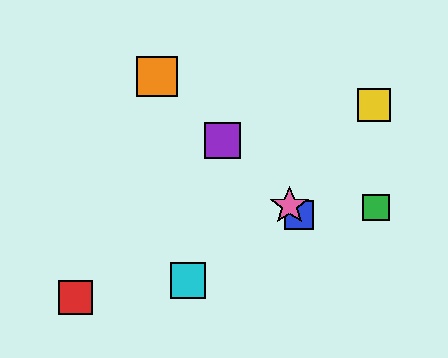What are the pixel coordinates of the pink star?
The pink star is at (290, 206).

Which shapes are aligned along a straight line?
The blue square, the purple square, the orange square, the pink star are aligned along a straight line.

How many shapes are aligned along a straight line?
4 shapes (the blue square, the purple square, the orange square, the pink star) are aligned along a straight line.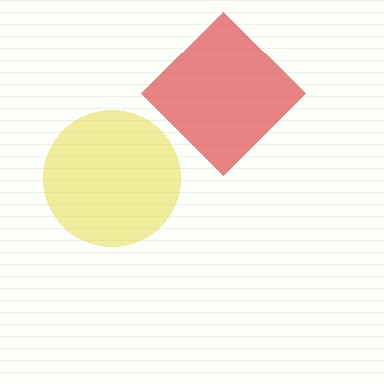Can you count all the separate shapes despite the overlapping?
Yes, there are 2 separate shapes.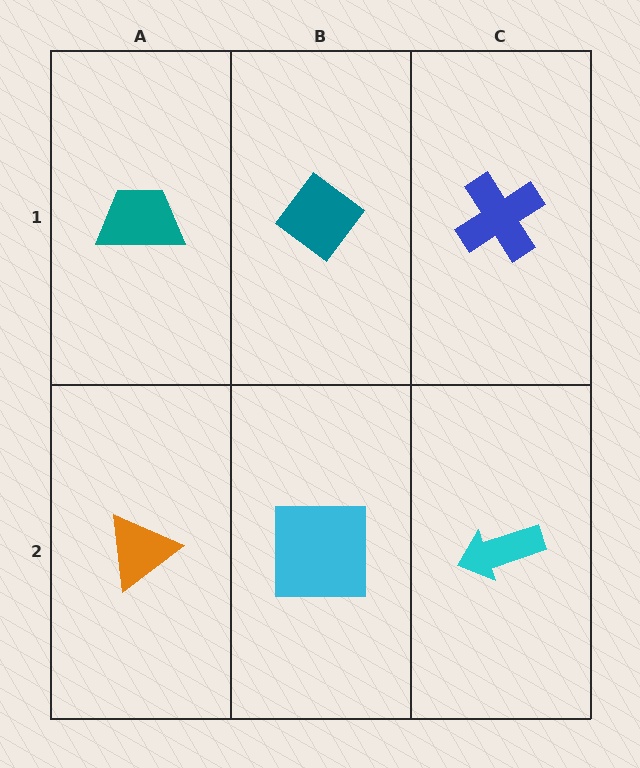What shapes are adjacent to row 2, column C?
A blue cross (row 1, column C), a cyan square (row 2, column B).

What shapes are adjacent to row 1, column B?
A cyan square (row 2, column B), a teal trapezoid (row 1, column A), a blue cross (row 1, column C).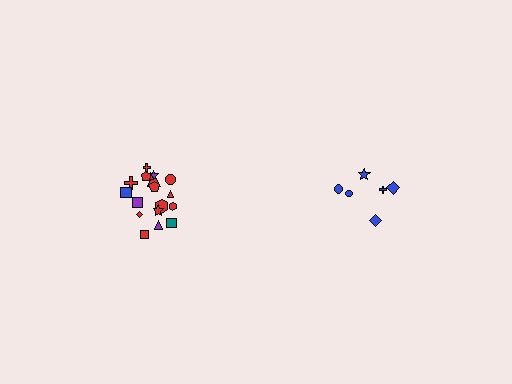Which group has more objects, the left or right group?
The left group.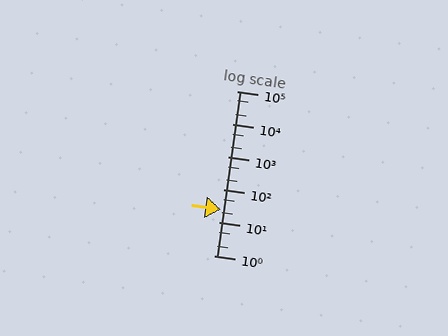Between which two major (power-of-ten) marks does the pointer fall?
The pointer is between 10 and 100.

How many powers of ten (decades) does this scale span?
The scale spans 5 decades, from 1 to 100000.